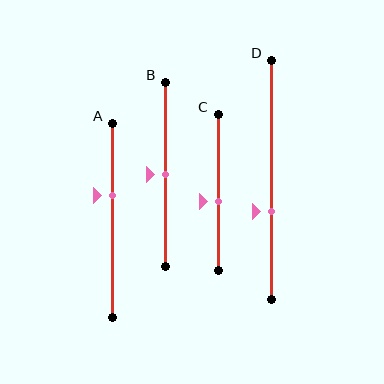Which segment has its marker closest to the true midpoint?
Segment B has its marker closest to the true midpoint.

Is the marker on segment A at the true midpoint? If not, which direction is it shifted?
No, the marker on segment A is shifted upward by about 13% of the segment length.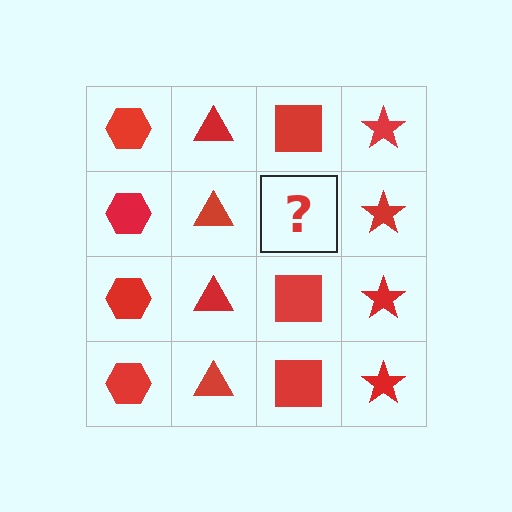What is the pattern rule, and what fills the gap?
The rule is that each column has a consistent shape. The gap should be filled with a red square.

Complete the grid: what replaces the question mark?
The question mark should be replaced with a red square.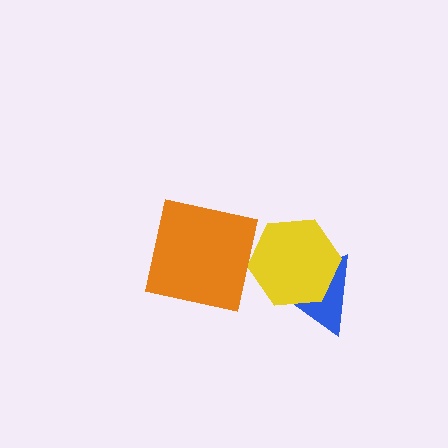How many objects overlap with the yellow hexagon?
1 object overlaps with the yellow hexagon.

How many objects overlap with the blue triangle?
1 object overlaps with the blue triangle.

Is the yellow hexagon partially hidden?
No, no other shape covers it.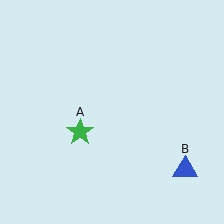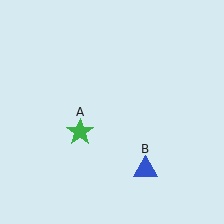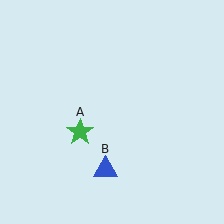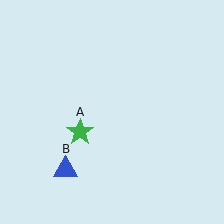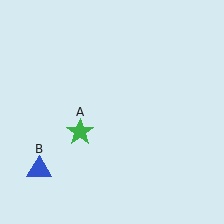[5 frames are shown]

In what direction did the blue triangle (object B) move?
The blue triangle (object B) moved left.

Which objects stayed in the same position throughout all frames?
Green star (object A) remained stationary.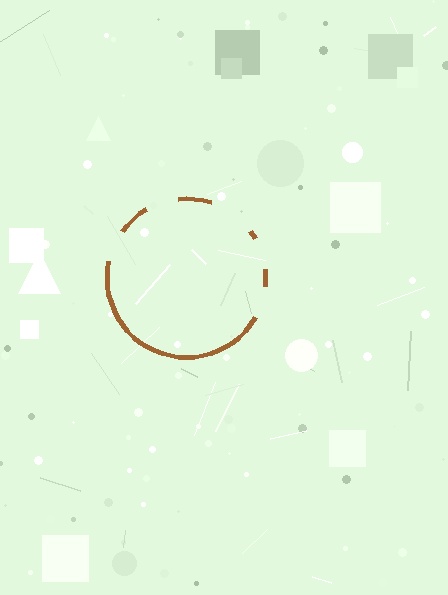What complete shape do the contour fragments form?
The contour fragments form a circle.